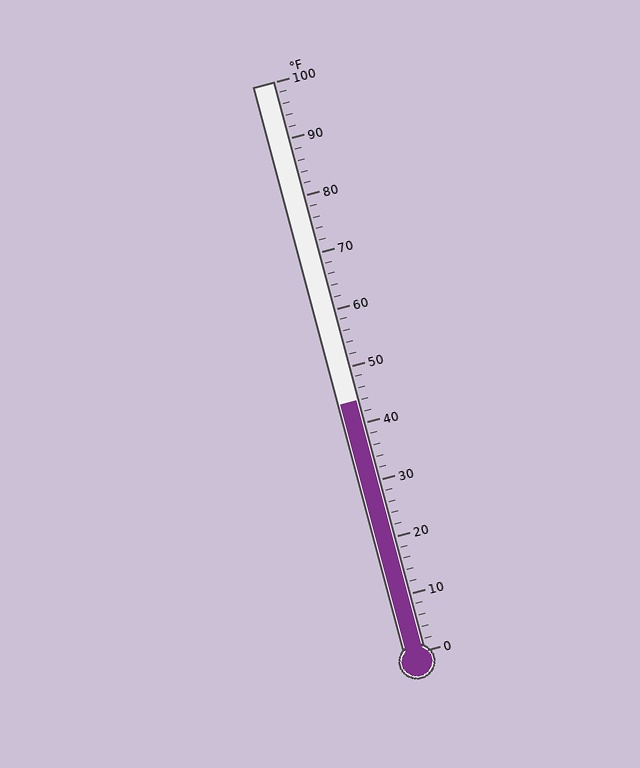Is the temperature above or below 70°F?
The temperature is below 70°F.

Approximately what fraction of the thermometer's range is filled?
The thermometer is filled to approximately 45% of its range.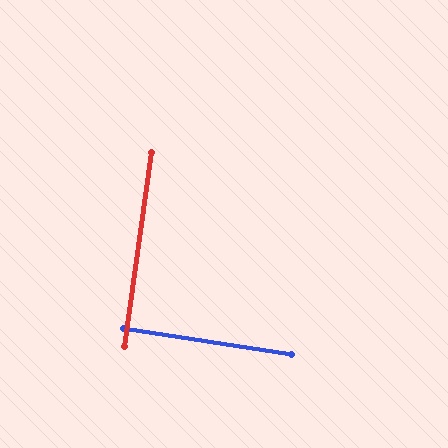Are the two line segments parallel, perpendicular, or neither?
Perpendicular — they meet at approximately 89°.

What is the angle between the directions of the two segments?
Approximately 89 degrees.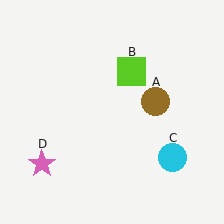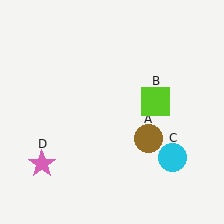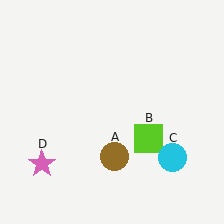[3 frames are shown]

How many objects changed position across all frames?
2 objects changed position: brown circle (object A), lime square (object B).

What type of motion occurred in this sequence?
The brown circle (object A), lime square (object B) rotated clockwise around the center of the scene.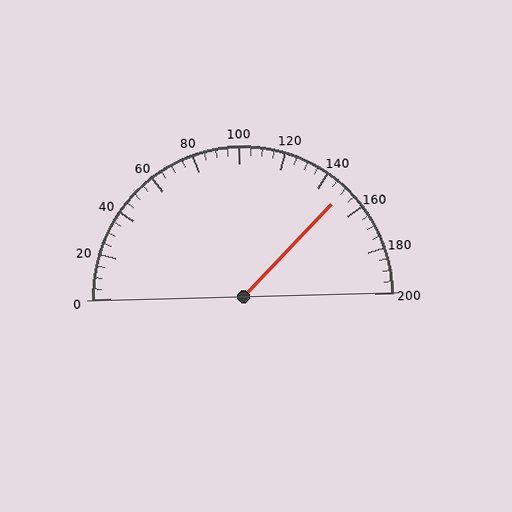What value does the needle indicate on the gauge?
The needle indicates approximately 150.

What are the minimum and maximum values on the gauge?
The gauge ranges from 0 to 200.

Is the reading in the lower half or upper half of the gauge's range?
The reading is in the upper half of the range (0 to 200).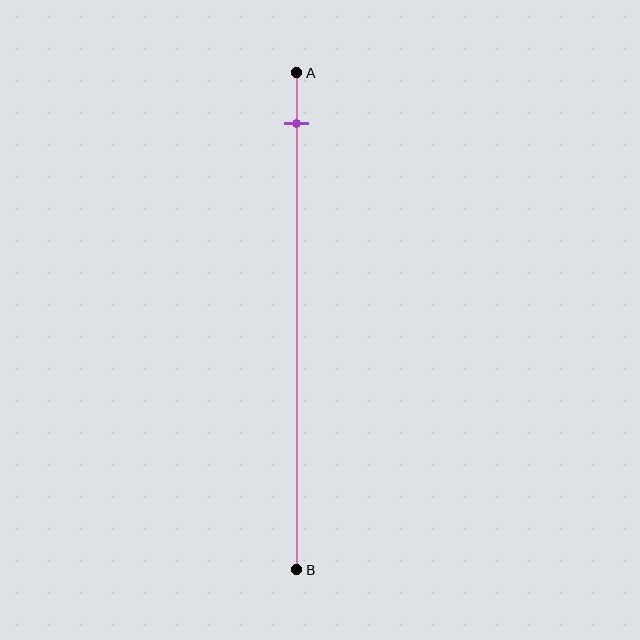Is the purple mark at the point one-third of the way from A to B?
No, the mark is at about 10% from A, not at the 33% one-third point.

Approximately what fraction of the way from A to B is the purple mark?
The purple mark is approximately 10% of the way from A to B.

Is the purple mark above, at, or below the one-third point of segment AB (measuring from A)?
The purple mark is above the one-third point of segment AB.